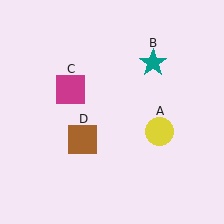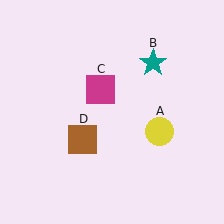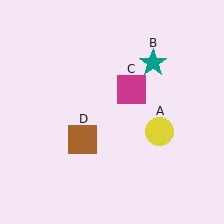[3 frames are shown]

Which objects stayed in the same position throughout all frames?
Yellow circle (object A) and teal star (object B) and brown square (object D) remained stationary.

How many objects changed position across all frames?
1 object changed position: magenta square (object C).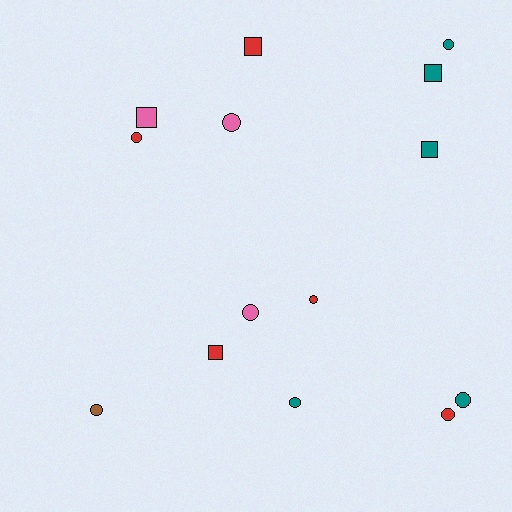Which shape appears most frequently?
Circle, with 9 objects.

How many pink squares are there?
There is 1 pink square.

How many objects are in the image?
There are 14 objects.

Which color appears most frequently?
Teal, with 5 objects.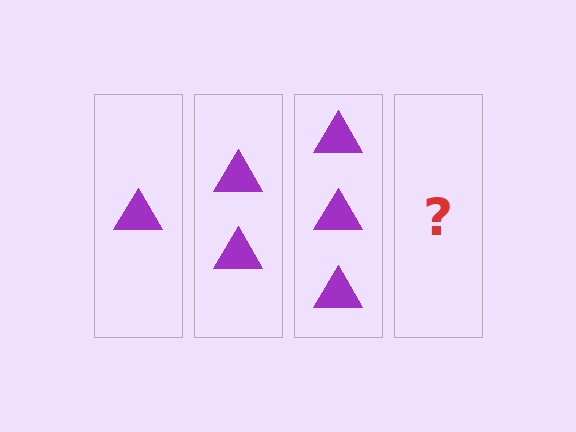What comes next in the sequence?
The next element should be 4 triangles.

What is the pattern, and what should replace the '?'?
The pattern is that each step adds one more triangle. The '?' should be 4 triangles.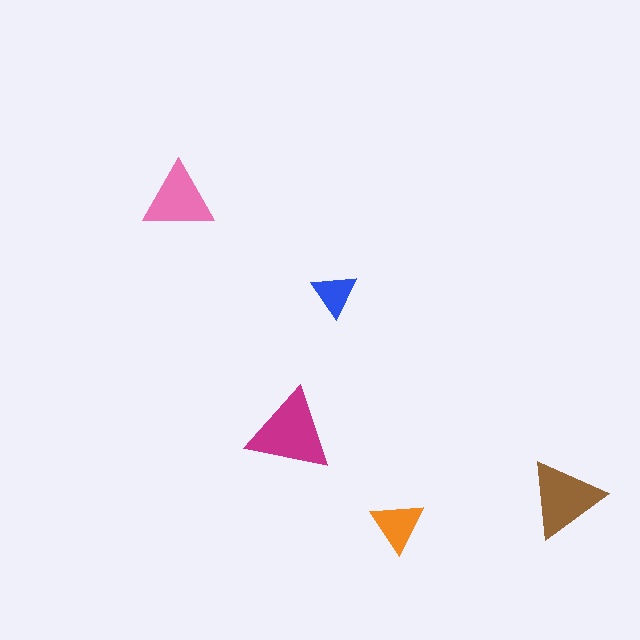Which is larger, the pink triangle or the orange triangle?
The pink one.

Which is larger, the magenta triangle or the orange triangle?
The magenta one.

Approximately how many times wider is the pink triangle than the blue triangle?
About 1.5 times wider.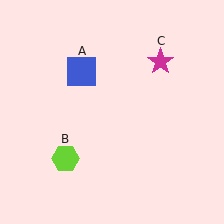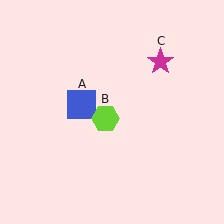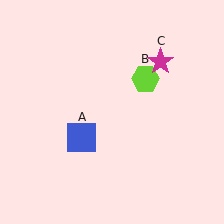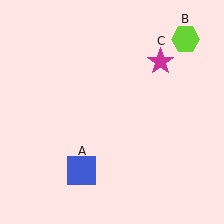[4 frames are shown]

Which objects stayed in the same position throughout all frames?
Magenta star (object C) remained stationary.